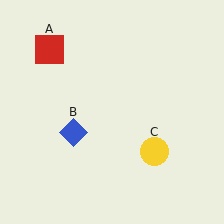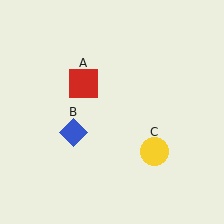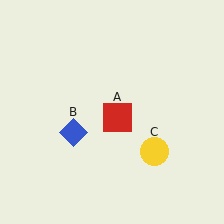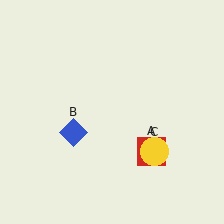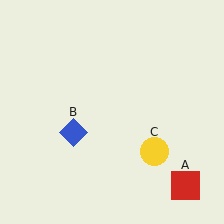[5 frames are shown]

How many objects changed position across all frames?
1 object changed position: red square (object A).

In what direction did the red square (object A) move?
The red square (object A) moved down and to the right.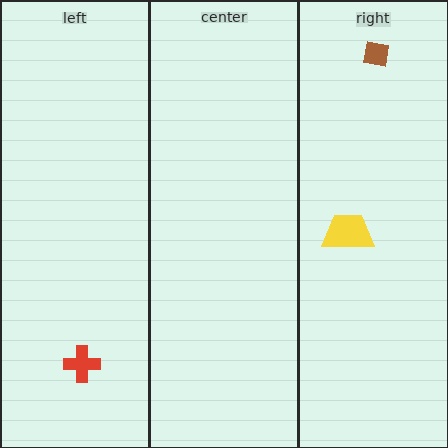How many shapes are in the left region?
1.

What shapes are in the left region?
The red cross.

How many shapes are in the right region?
2.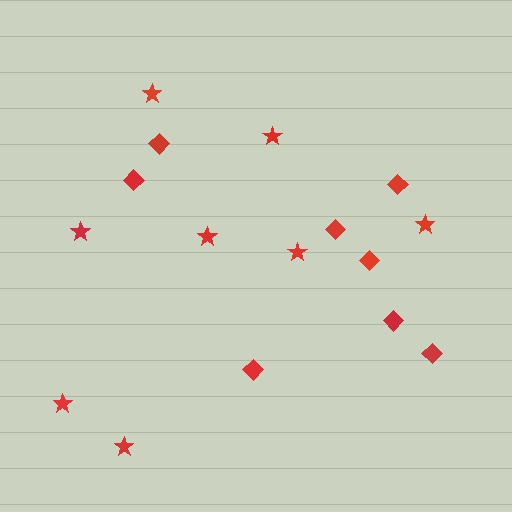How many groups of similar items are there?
There are 2 groups: one group of diamonds (8) and one group of stars (8).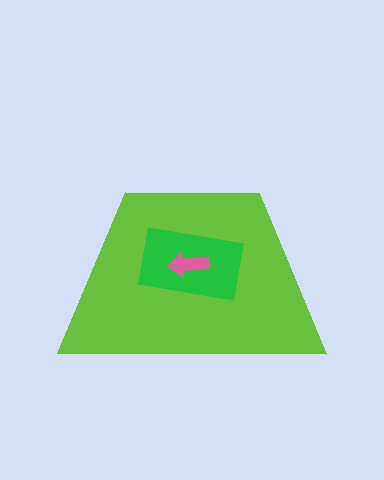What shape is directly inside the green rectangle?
The pink arrow.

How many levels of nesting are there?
3.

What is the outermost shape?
The lime trapezoid.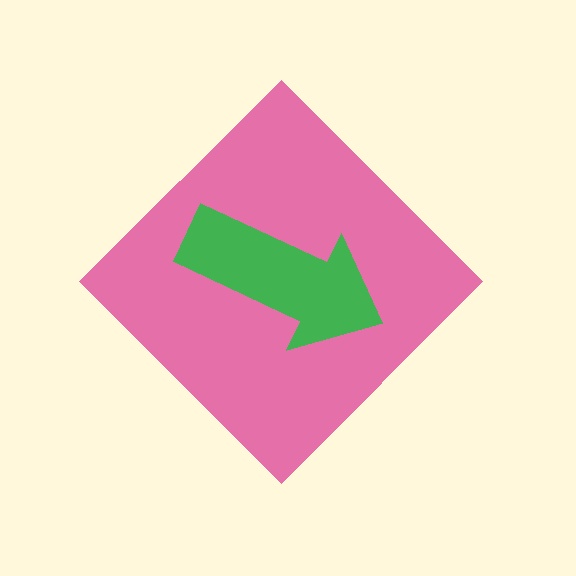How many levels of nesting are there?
2.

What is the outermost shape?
The pink diamond.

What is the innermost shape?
The green arrow.